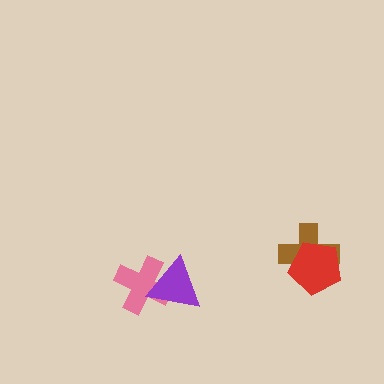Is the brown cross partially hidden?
Yes, it is partially covered by another shape.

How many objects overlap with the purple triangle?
1 object overlaps with the purple triangle.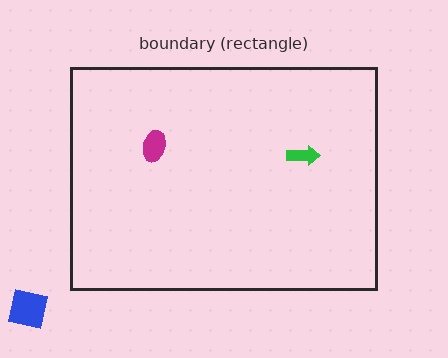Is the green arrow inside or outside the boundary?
Inside.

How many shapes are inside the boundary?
2 inside, 1 outside.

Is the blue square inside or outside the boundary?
Outside.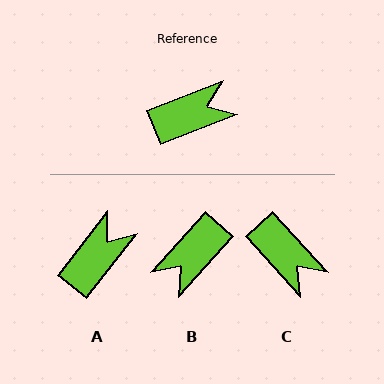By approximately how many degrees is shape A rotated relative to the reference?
Approximately 31 degrees counter-clockwise.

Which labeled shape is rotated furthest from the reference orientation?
B, about 154 degrees away.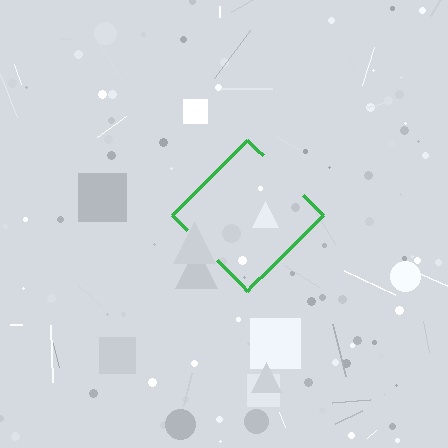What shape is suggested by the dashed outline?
The dashed outline suggests a diamond.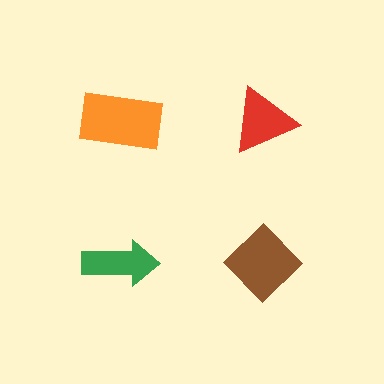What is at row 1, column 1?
An orange rectangle.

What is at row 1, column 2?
A red triangle.